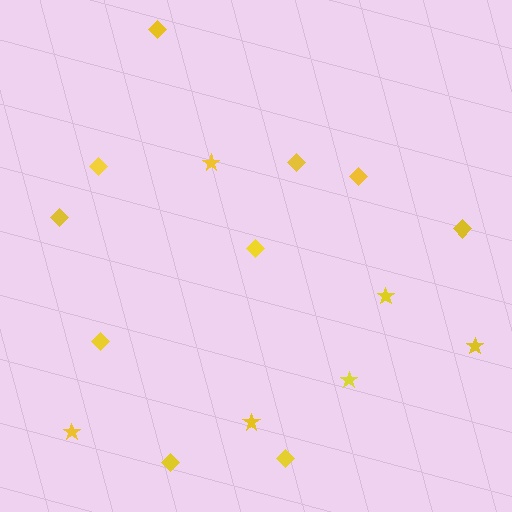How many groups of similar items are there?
There are 2 groups: one group of stars (6) and one group of diamonds (10).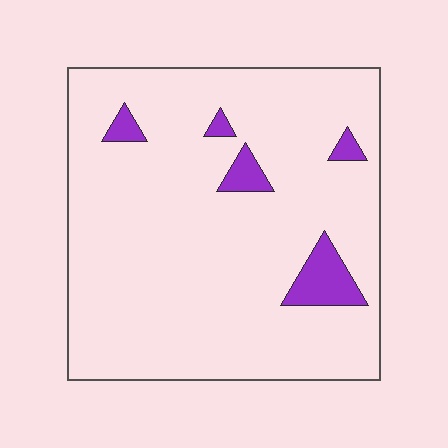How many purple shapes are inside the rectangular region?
5.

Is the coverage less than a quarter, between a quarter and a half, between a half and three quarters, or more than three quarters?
Less than a quarter.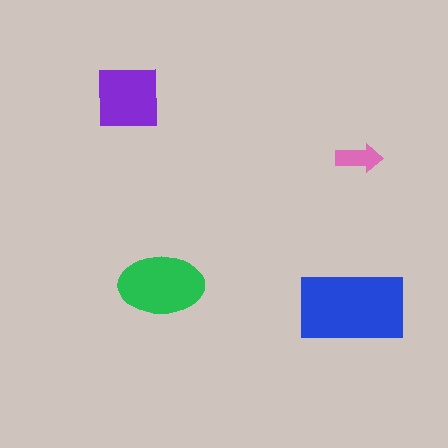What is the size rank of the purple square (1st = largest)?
3rd.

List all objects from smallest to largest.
The pink arrow, the purple square, the green ellipse, the blue rectangle.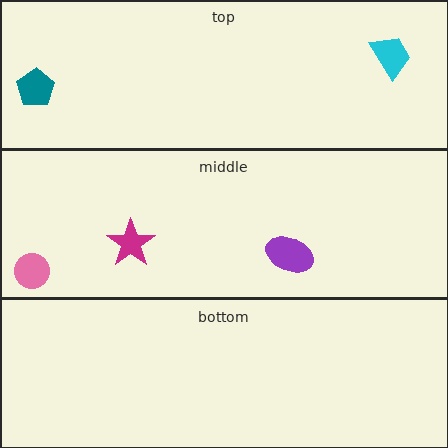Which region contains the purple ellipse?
The middle region.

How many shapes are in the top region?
2.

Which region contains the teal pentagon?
The top region.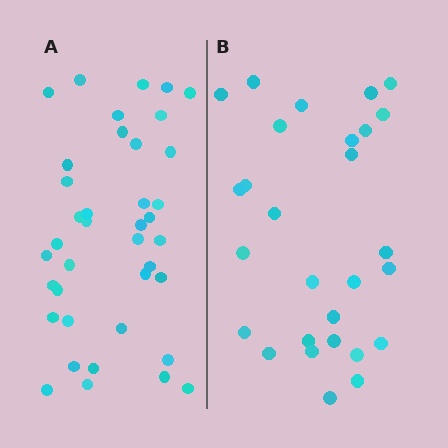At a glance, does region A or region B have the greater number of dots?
Region A (the left region) has more dots.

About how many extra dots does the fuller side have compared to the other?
Region A has roughly 12 or so more dots than region B.